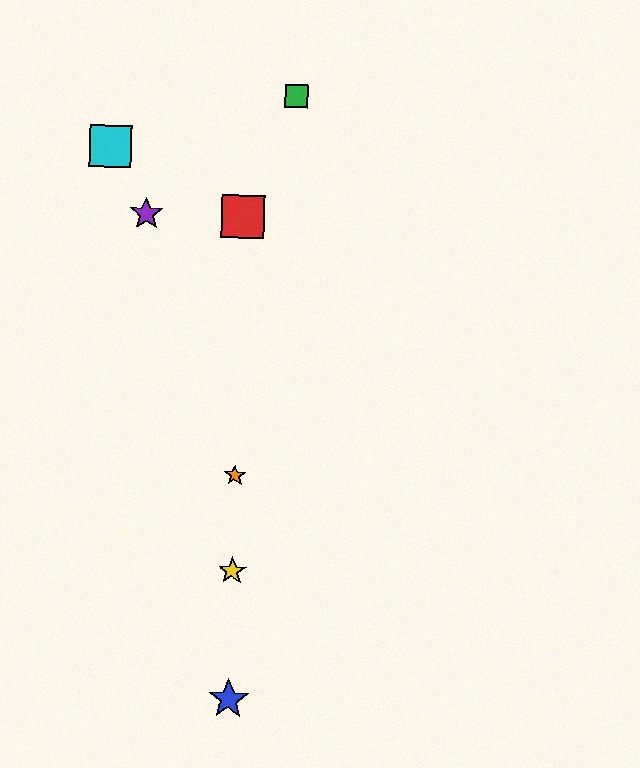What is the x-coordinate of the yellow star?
The yellow star is at x≈232.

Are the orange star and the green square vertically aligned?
No, the orange star is at x≈235 and the green square is at x≈296.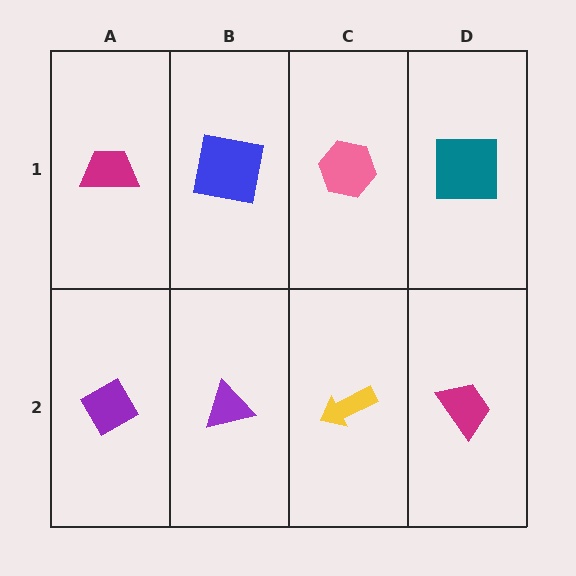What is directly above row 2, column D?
A teal square.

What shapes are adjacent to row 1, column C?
A yellow arrow (row 2, column C), a blue square (row 1, column B), a teal square (row 1, column D).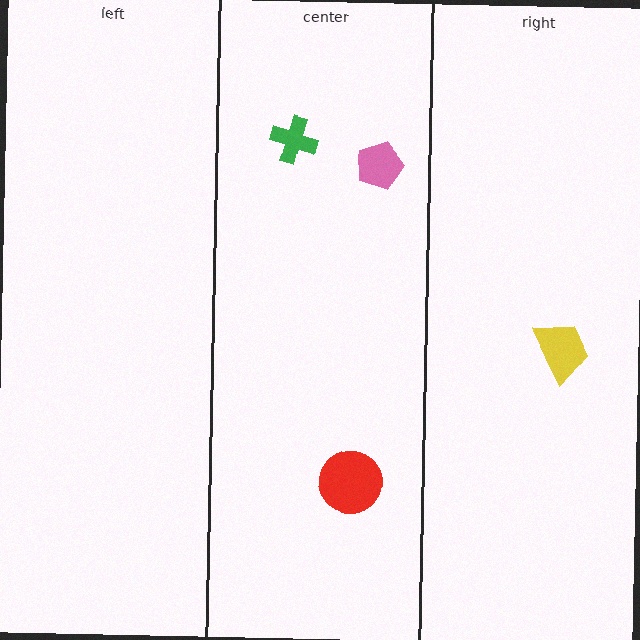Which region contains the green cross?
The center region.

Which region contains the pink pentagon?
The center region.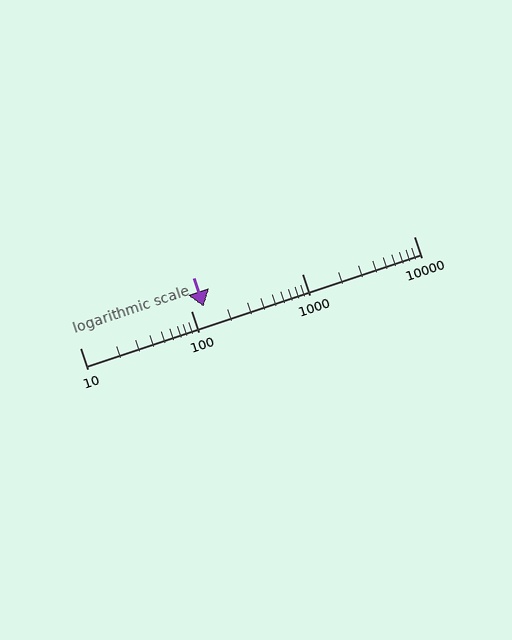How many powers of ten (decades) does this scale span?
The scale spans 3 decades, from 10 to 10000.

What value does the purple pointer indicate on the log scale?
The pointer indicates approximately 130.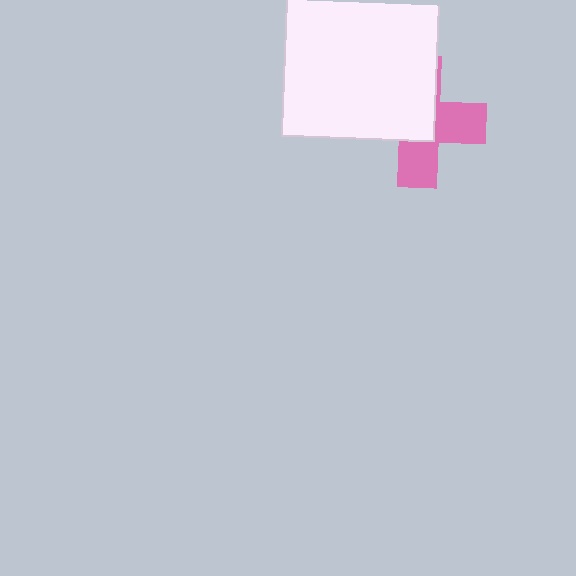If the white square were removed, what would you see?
You would see the complete pink cross.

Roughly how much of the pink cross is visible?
A small part of it is visible (roughly 45%).